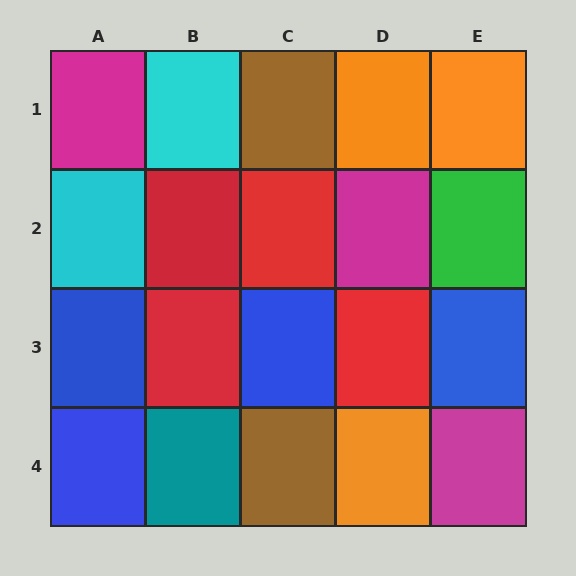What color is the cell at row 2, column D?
Magenta.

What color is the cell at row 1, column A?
Magenta.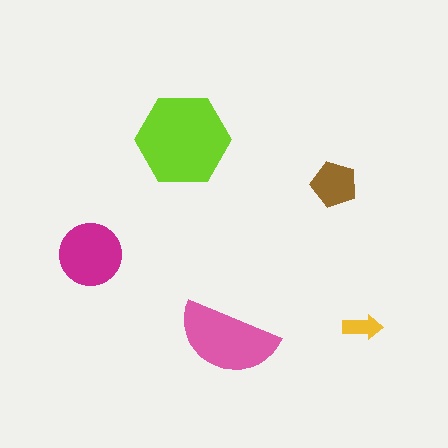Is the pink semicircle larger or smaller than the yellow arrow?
Larger.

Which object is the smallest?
The yellow arrow.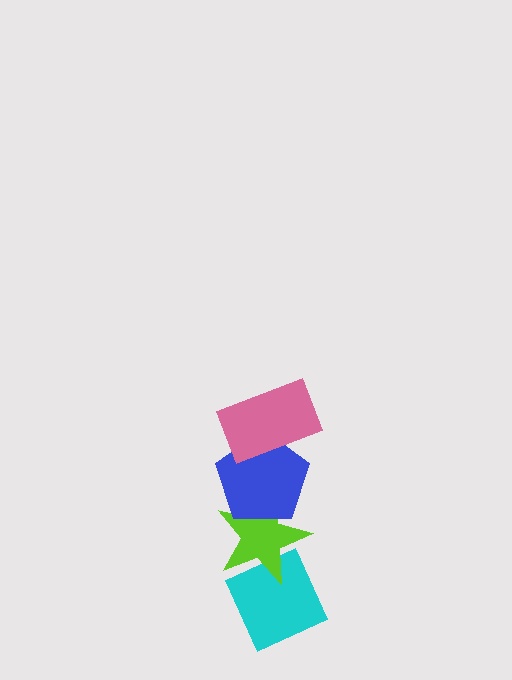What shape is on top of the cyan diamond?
The lime star is on top of the cyan diamond.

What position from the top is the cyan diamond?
The cyan diamond is 4th from the top.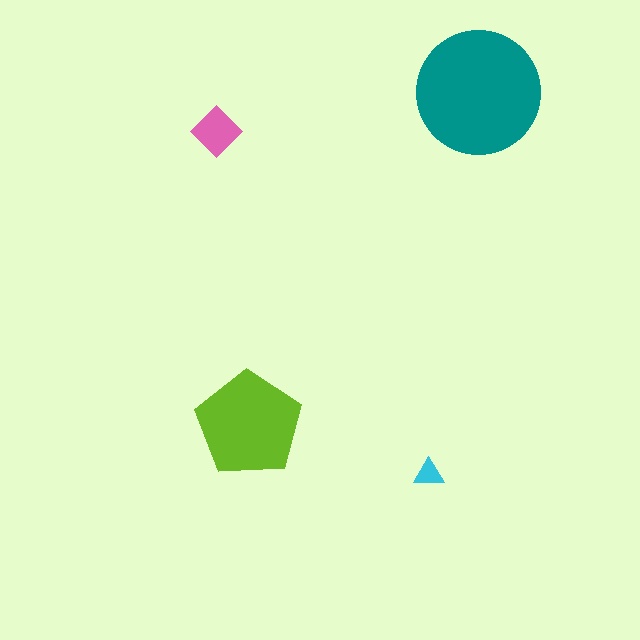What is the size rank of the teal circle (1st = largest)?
1st.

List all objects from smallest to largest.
The cyan triangle, the pink diamond, the lime pentagon, the teal circle.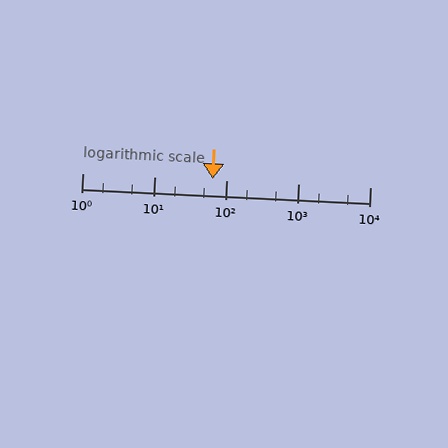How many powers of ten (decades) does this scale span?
The scale spans 4 decades, from 1 to 10000.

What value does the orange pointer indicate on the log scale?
The pointer indicates approximately 65.